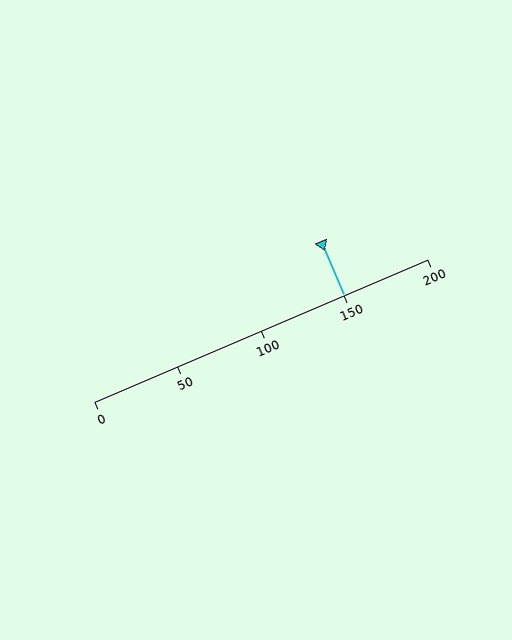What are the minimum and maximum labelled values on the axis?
The axis runs from 0 to 200.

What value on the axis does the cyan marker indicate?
The marker indicates approximately 150.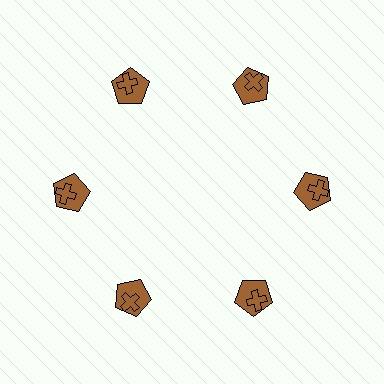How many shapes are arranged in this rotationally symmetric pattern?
There are 12 shapes, arranged in 6 groups of 2.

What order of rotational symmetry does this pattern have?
This pattern has 6-fold rotational symmetry.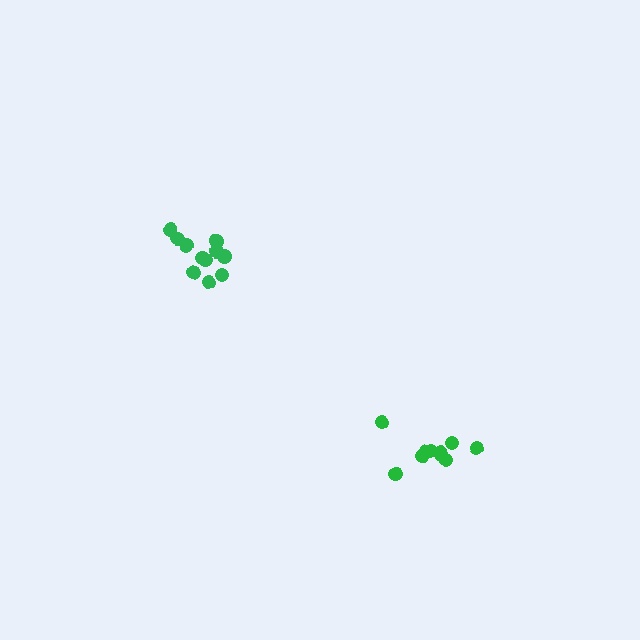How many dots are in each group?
Group 1: 11 dots, Group 2: 11 dots (22 total).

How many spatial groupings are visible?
There are 2 spatial groupings.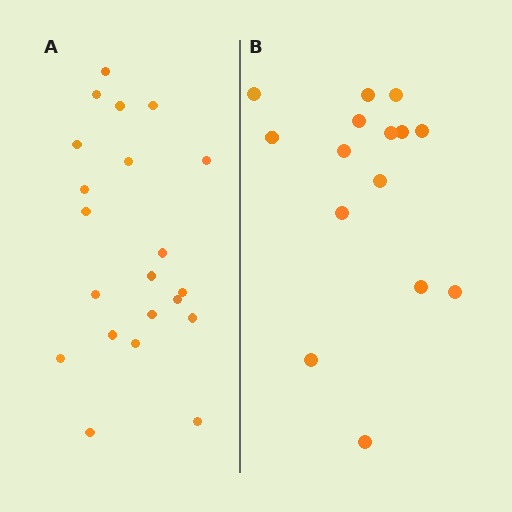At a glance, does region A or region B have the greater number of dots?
Region A (the left region) has more dots.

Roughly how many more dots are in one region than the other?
Region A has about 6 more dots than region B.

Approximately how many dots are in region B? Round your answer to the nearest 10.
About 20 dots. (The exact count is 15, which rounds to 20.)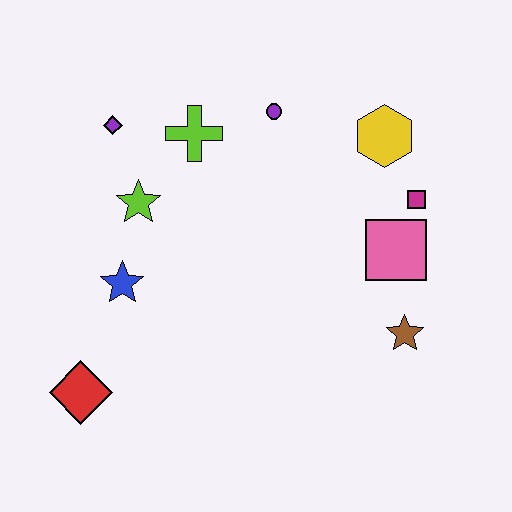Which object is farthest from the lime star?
The brown star is farthest from the lime star.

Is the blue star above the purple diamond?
No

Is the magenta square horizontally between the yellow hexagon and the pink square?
No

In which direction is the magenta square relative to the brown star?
The magenta square is above the brown star.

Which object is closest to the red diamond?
The blue star is closest to the red diamond.